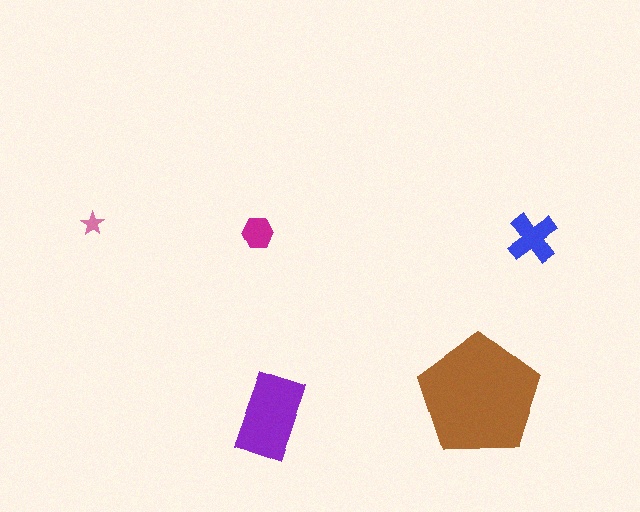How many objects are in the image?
There are 5 objects in the image.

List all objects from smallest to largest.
The pink star, the magenta hexagon, the blue cross, the purple rectangle, the brown pentagon.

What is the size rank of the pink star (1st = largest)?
5th.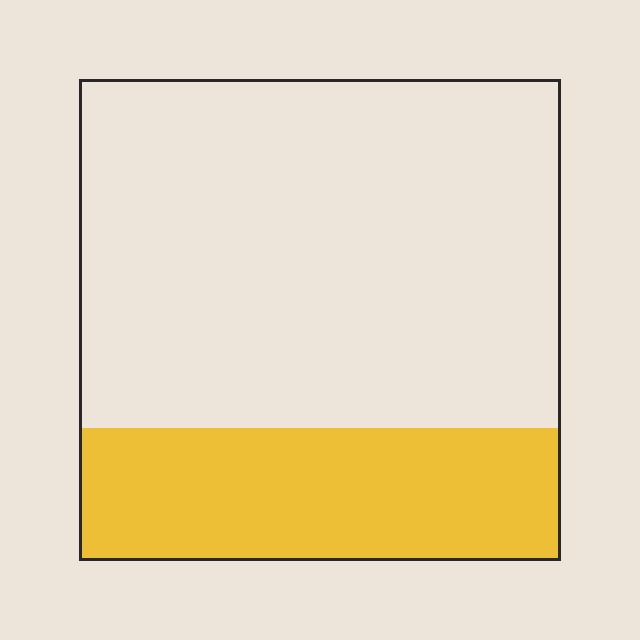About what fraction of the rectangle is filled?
About one quarter (1/4).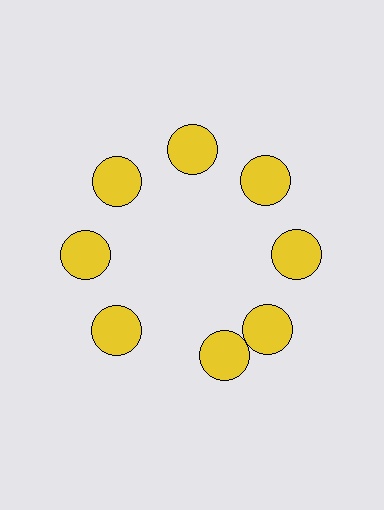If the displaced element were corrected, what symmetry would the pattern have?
It would have 8-fold rotational symmetry — the pattern would map onto itself every 45 degrees.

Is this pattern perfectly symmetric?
No. The 8 yellow circles are arranged in a ring, but one element near the 6 o'clock position is rotated out of alignment along the ring, breaking the 8-fold rotational symmetry.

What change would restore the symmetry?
The symmetry would be restored by rotating it back into even spacing with its neighbors so that all 8 circles sit at equal angles and equal distance from the center.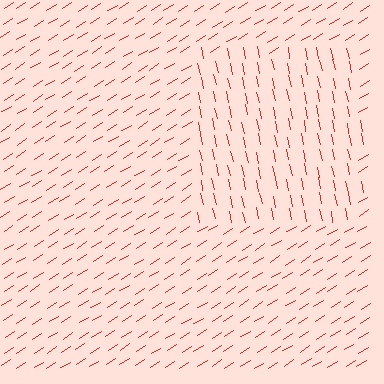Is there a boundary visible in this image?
Yes, there is a texture boundary formed by a change in line orientation.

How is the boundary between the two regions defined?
The boundary is defined purely by a change in line orientation (approximately 70 degrees difference). All lines are the same color and thickness.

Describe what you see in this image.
The image is filled with small red line segments. A rectangle region in the image has lines oriented differently from the surrounding lines, creating a visible texture boundary.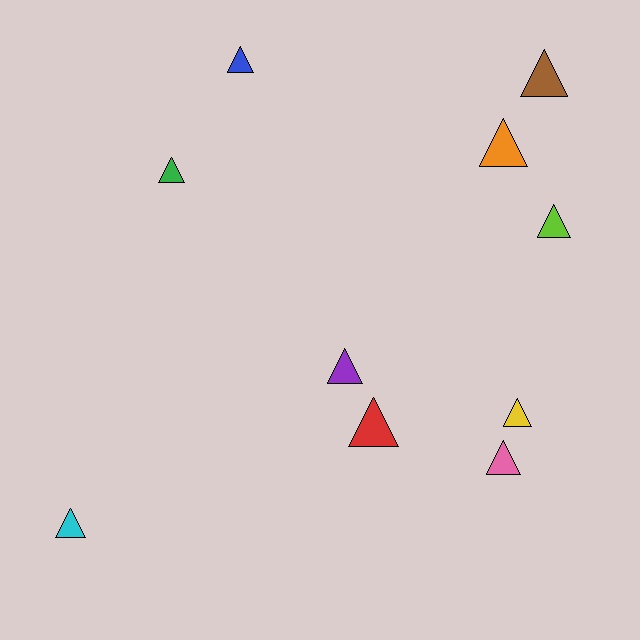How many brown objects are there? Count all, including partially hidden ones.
There is 1 brown object.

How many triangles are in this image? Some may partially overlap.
There are 10 triangles.